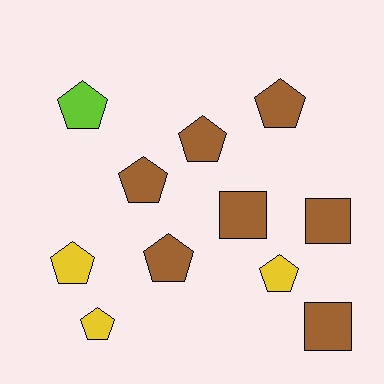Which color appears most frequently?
Brown, with 7 objects.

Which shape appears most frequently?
Pentagon, with 8 objects.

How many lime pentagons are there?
There is 1 lime pentagon.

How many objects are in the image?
There are 11 objects.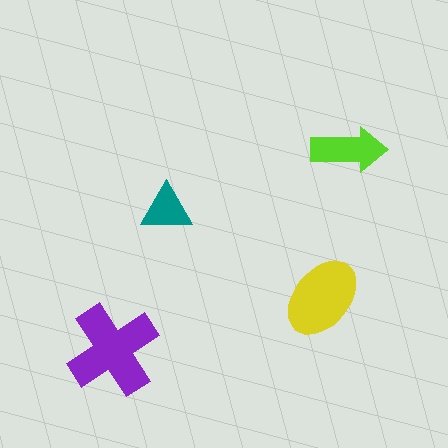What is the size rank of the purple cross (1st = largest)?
1st.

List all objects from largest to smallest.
The purple cross, the yellow ellipse, the lime arrow, the teal triangle.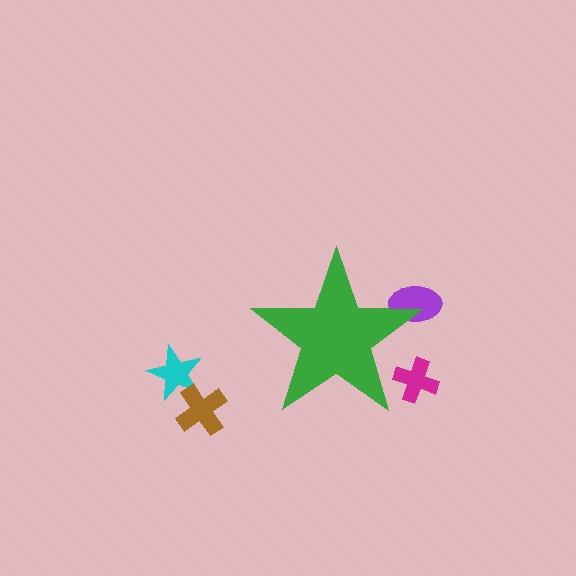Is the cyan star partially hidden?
No, the cyan star is fully visible.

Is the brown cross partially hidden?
No, the brown cross is fully visible.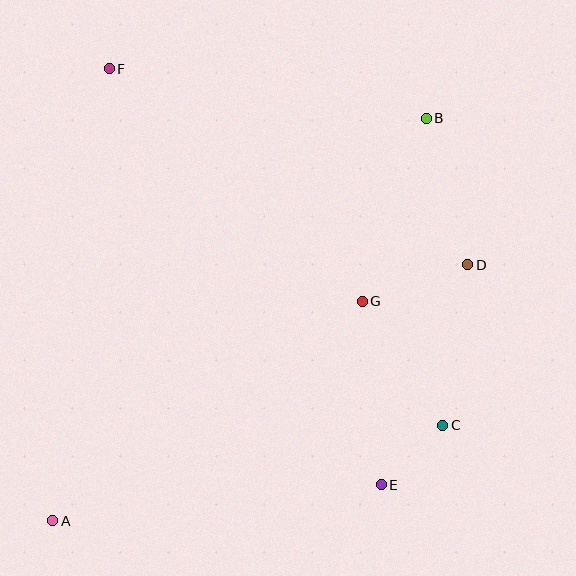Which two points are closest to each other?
Points C and E are closest to each other.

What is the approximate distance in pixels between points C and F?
The distance between C and F is approximately 488 pixels.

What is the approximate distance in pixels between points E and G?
The distance between E and G is approximately 184 pixels.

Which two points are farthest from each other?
Points A and B are farthest from each other.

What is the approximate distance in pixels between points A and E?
The distance between A and E is approximately 331 pixels.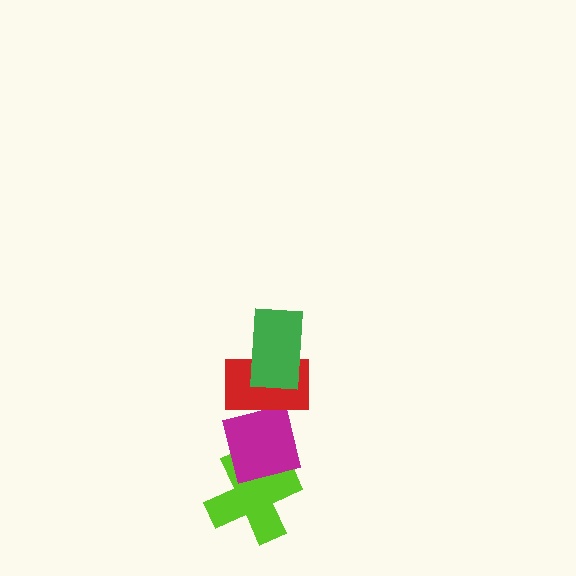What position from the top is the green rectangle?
The green rectangle is 1st from the top.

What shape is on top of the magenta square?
The red rectangle is on top of the magenta square.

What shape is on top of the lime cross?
The magenta square is on top of the lime cross.